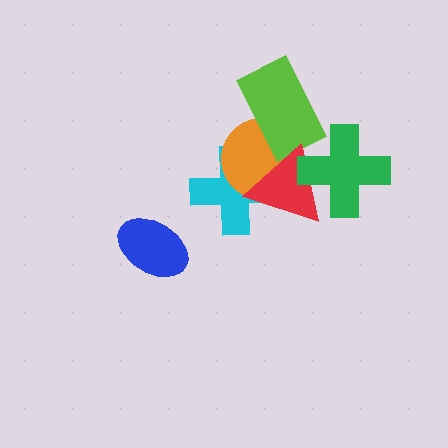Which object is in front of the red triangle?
The green cross is in front of the red triangle.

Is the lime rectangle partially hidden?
Yes, it is partially covered by another shape.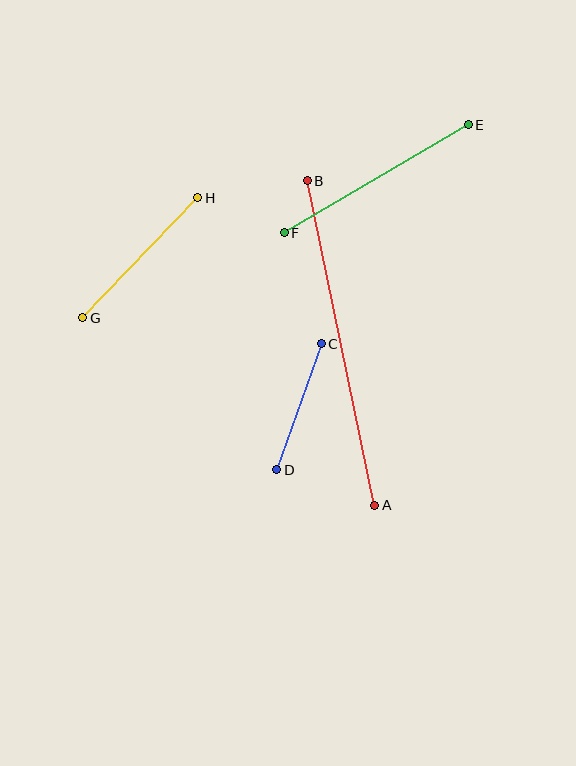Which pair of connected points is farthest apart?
Points A and B are farthest apart.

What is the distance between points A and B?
The distance is approximately 331 pixels.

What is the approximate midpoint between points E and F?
The midpoint is at approximately (376, 179) pixels.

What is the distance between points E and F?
The distance is approximately 214 pixels.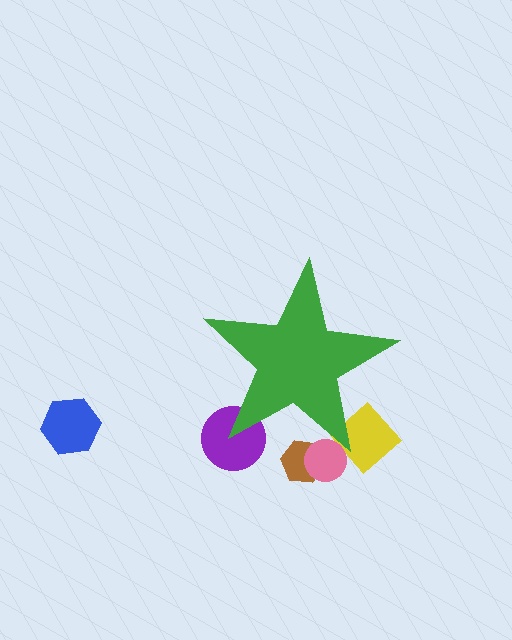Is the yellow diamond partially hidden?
Yes, the yellow diamond is partially hidden behind the green star.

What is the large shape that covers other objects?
A green star.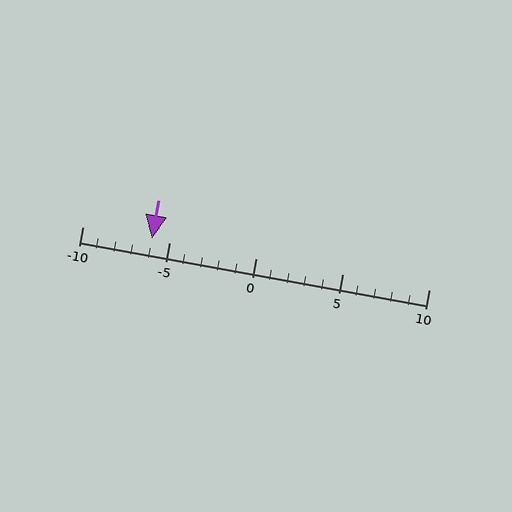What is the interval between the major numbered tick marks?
The major tick marks are spaced 5 units apart.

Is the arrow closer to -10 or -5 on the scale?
The arrow is closer to -5.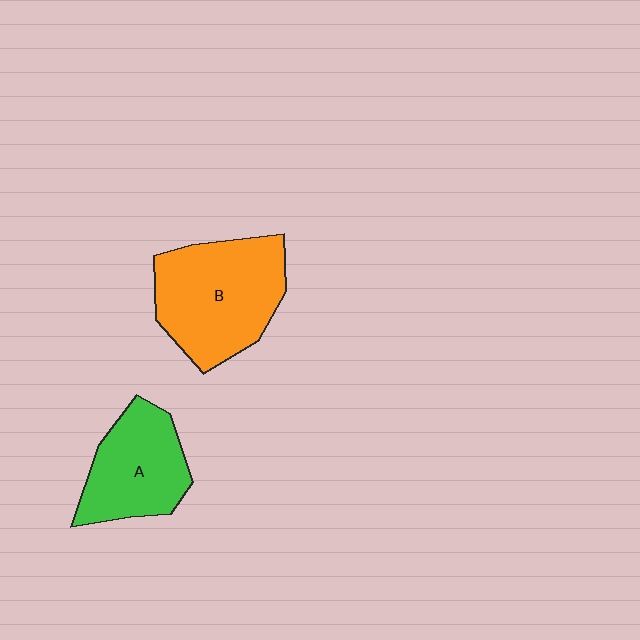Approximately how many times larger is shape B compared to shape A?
Approximately 1.4 times.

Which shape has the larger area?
Shape B (orange).